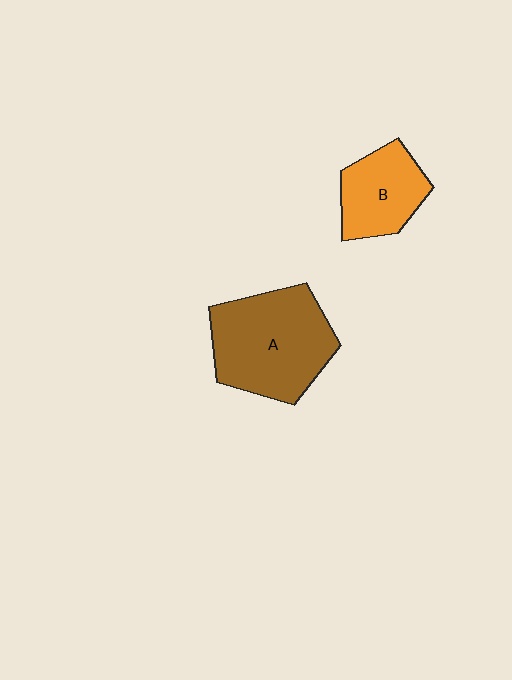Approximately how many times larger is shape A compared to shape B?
Approximately 1.7 times.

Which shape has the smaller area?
Shape B (orange).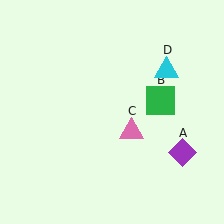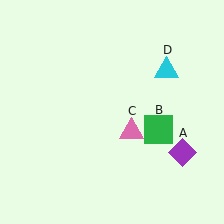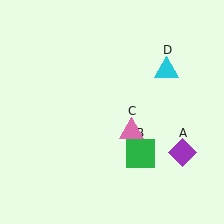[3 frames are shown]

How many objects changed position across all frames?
1 object changed position: green square (object B).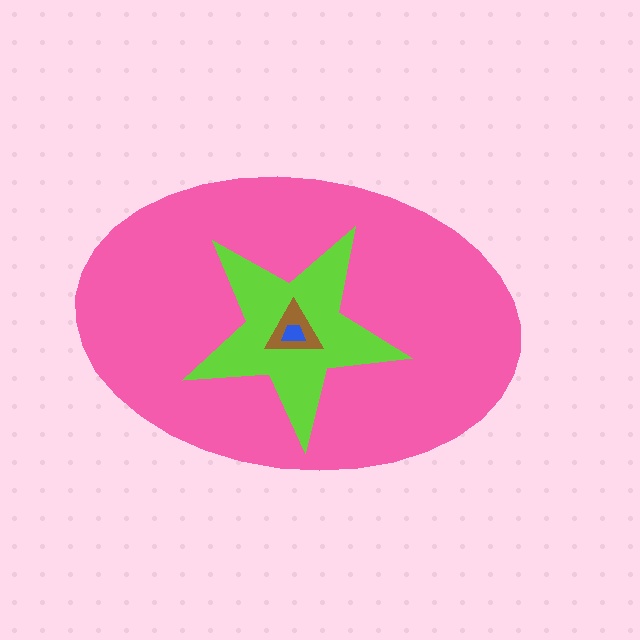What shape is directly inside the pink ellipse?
The lime star.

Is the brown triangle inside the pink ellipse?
Yes.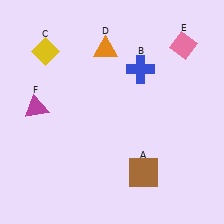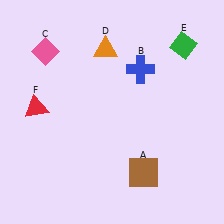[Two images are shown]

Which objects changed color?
C changed from yellow to pink. E changed from pink to green. F changed from magenta to red.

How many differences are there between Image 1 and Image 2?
There are 3 differences between the two images.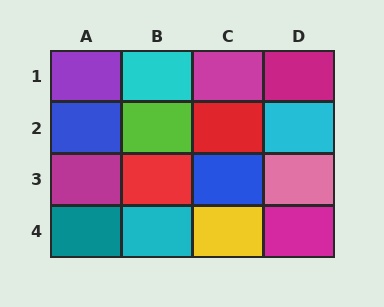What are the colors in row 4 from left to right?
Teal, cyan, yellow, magenta.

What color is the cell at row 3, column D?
Pink.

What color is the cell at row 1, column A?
Purple.